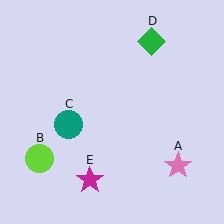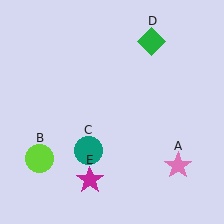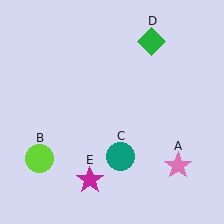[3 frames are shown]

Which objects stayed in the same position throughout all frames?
Pink star (object A) and lime circle (object B) and green diamond (object D) and magenta star (object E) remained stationary.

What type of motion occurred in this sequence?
The teal circle (object C) rotated counterclockwise around the center of the scene.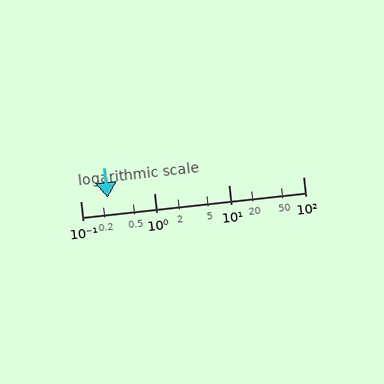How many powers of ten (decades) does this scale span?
The scale spans 3 decades, from 0.1 to 100.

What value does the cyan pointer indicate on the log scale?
The pointer indicates approximately 0.23.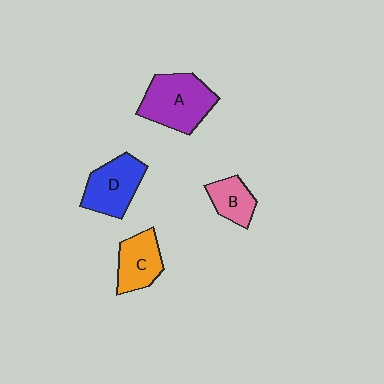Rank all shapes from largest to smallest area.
From largest to smallest: A (purple), D (blue), C (orange), B (pink).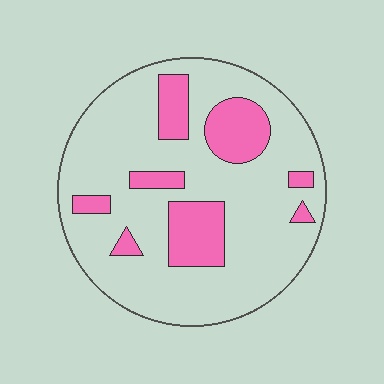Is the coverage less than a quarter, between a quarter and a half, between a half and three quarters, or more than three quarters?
Less than a quarter.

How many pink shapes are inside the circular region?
8.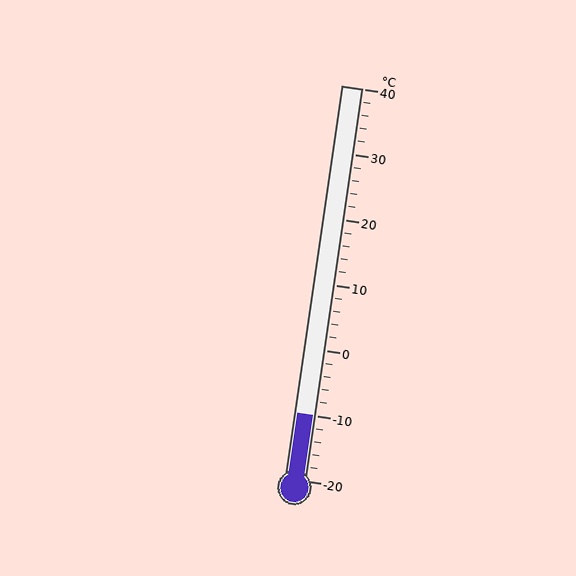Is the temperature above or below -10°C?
The temperature is at -10°C.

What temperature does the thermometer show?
The thermometer shows approximately -10°C.